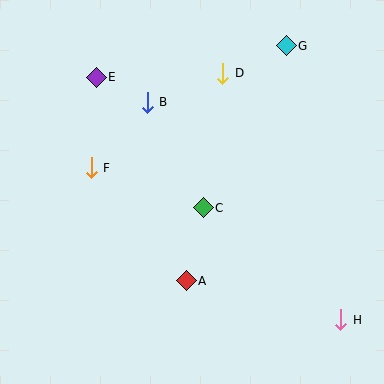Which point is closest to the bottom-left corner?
Point A is closest to the bottom-left corner.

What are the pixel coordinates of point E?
Point E is at (96, 77).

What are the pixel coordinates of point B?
Point B is at (147, 102).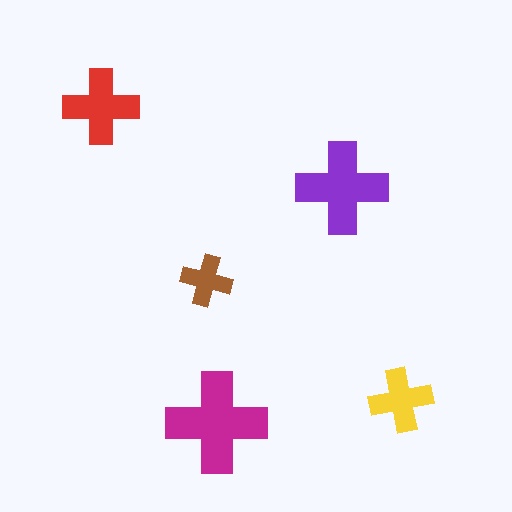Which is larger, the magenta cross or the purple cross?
The magenta one.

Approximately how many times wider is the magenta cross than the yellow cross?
About 1.5 times wider.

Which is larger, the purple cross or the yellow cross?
The purple one.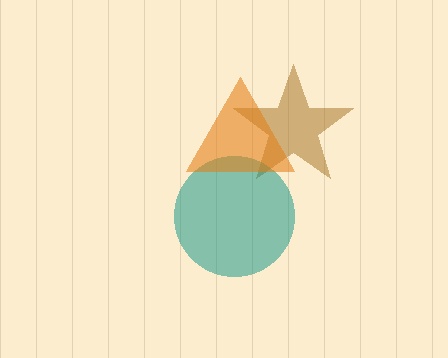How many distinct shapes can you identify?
There are 3 distinct shapes: a brown star, a teal circle, an orange triangle.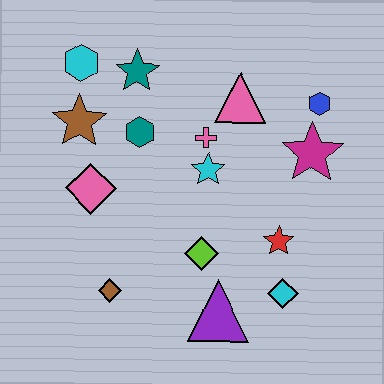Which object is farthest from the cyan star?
The cyan hexagon is farthest from the cyan star.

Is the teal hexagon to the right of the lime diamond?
No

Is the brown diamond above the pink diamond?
No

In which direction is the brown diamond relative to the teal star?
The brown diamond is below the teal star.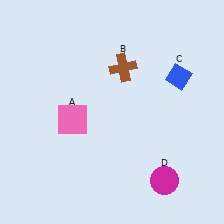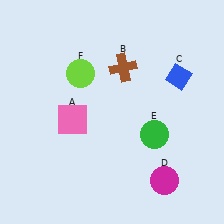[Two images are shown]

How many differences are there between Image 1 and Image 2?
There are 2 differences between the two images.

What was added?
A green circle (E), a lime circle (F) were added in Image 2.